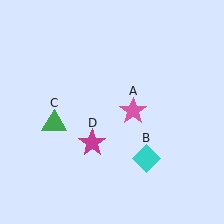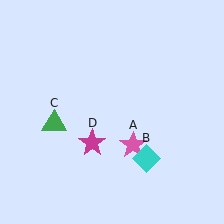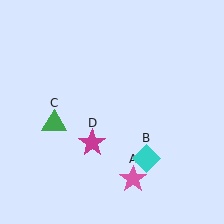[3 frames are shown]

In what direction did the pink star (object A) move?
The pink star (object A) moved down.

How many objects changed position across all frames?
1 object changed position: pink star (object A).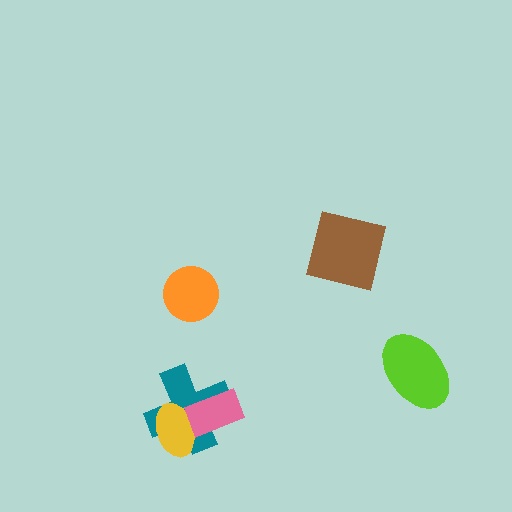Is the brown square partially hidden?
No, no other shape covers it.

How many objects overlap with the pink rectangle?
2 objects overlap with the pink rectangle.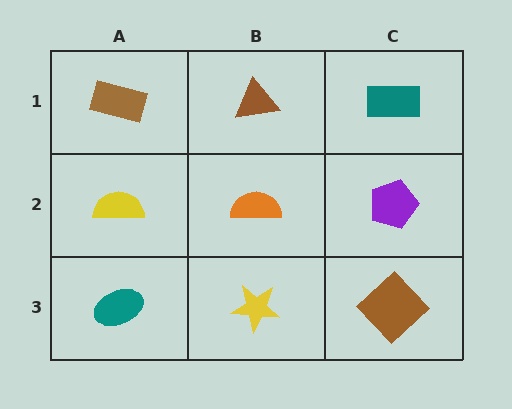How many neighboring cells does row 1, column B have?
3.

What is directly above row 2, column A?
A brown rectangle.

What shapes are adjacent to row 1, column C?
A purple pentagon (row 2, column C), a brown triangle (row 1, column B).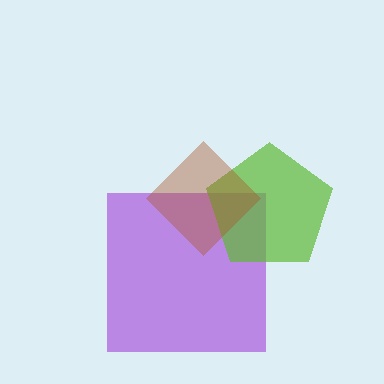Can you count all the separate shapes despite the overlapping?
Yes, there are 3 separate shapes.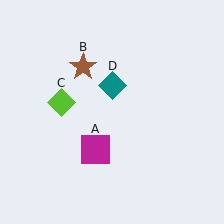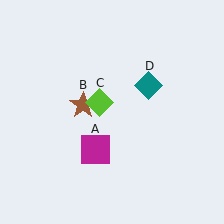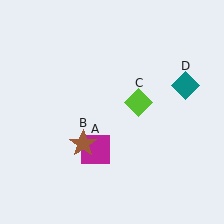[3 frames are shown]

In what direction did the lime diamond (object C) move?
The lime diamond (object C) moved right.